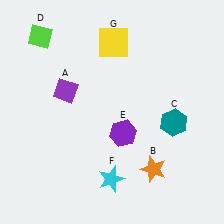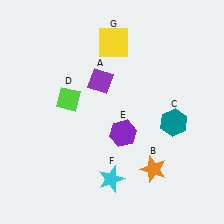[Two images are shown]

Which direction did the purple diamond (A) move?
The purple diamond (A) moved right.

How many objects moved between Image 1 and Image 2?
2 objects moved between the two images.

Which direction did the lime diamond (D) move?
The lime diamond (D) moved down.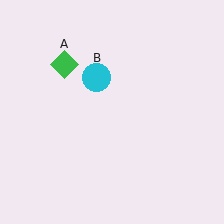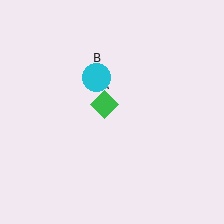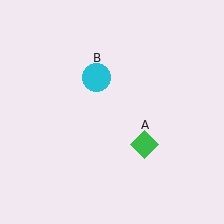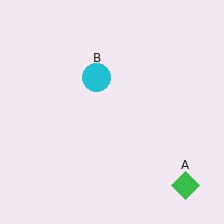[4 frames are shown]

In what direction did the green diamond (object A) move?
The green diamond (object A) moved down and to the right.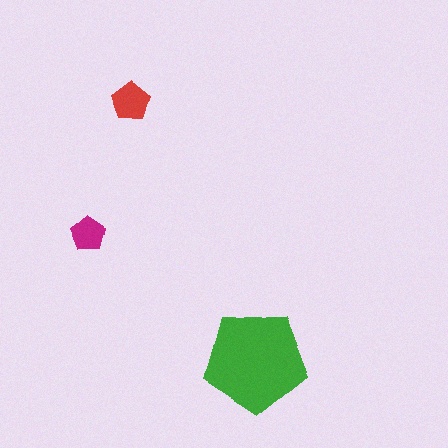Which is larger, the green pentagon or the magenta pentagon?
The green one.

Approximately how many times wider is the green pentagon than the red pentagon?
About 2.5 times wider.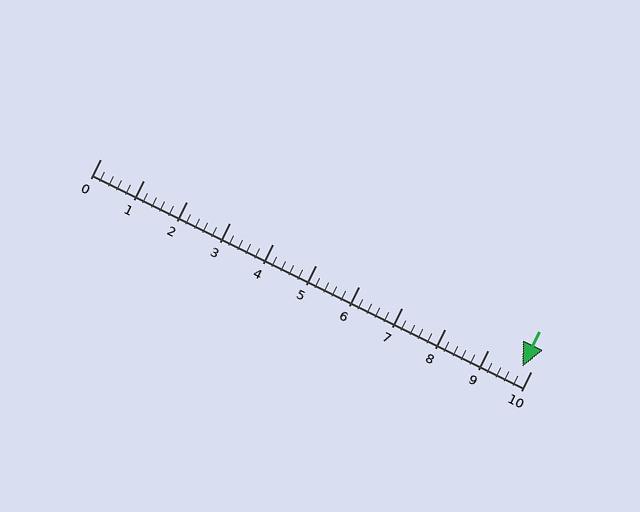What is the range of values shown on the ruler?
The ruler shows values from 0 to 10.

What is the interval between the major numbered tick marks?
The major tick marks are spaced 1 units apart.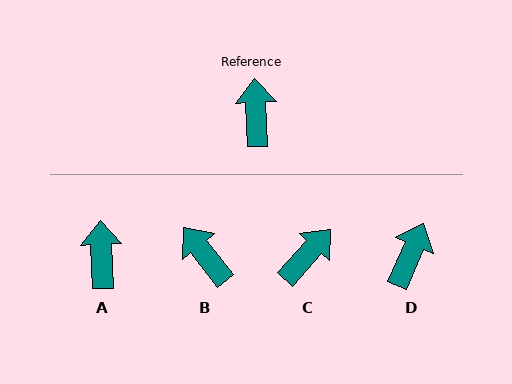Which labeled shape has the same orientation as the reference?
A.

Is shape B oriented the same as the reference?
No, it is off by about 36 degrees.